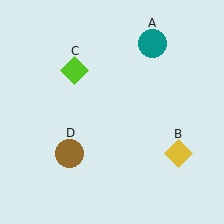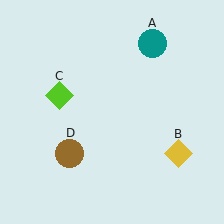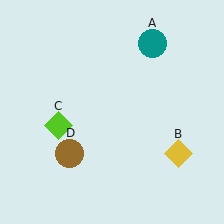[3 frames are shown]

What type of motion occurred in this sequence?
The lime diamond (object C) rotated counterclockwise around the center of the scene.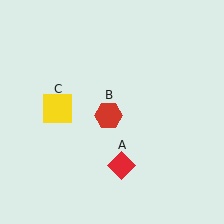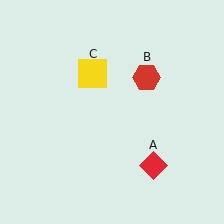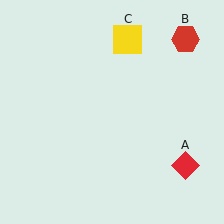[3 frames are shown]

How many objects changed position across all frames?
3 objects changed position: red diamond (object A), red hexagon (object B), yellow square (object C).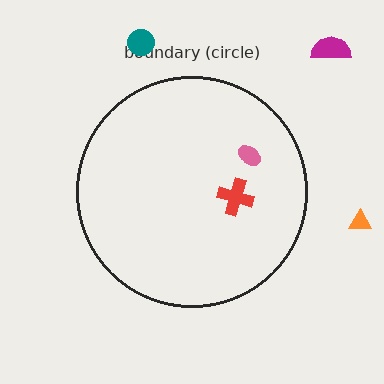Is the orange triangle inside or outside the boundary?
Outside.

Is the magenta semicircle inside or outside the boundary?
Outside.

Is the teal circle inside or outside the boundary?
Outside.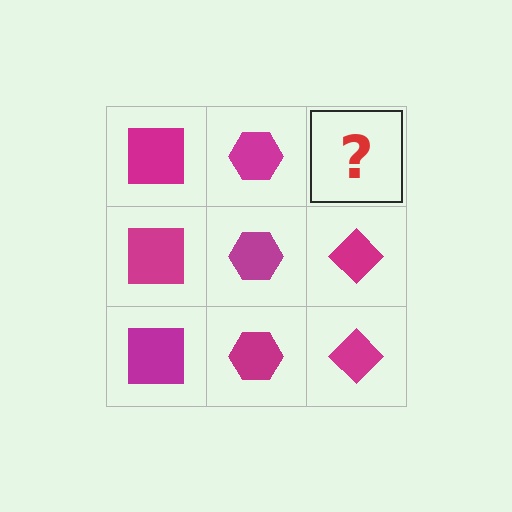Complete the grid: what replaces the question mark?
The question mark should be replaced with a magenta diamond.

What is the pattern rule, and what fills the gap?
The rule is that each column has a consistent shape. The gap should be filled with a magenta diamond.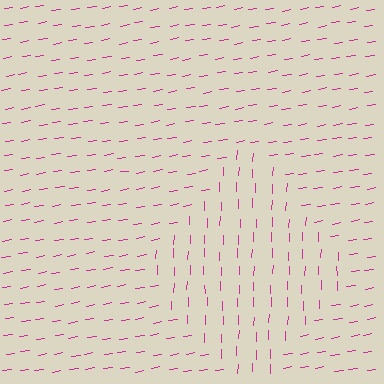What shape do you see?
I see a diamond.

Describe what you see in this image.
The image is filled with small magenta line segments. A diamond region in the image has lines oriented differently from the surrounding lines, creating a visible texture boundary.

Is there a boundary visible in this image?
Yes, there is a texture boundary formed by a change in line orientation.